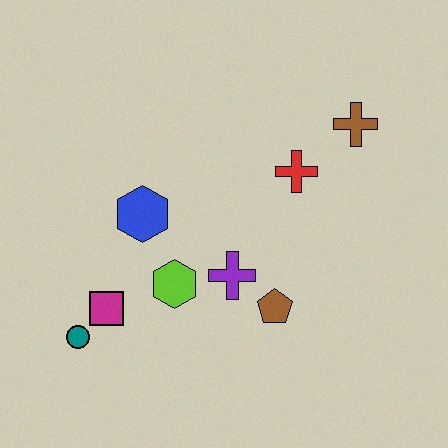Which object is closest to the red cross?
The brown cross is closest to the red cross.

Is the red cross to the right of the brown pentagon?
Yes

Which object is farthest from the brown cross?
The teal circle is farthest from the brown cross.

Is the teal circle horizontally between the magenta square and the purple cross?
No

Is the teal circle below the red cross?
Yes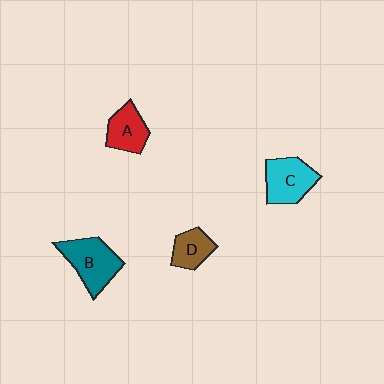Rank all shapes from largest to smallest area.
From largest to smallest: B (teal), C (cyan), A (red), D (brown).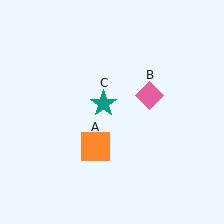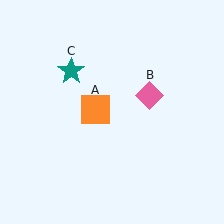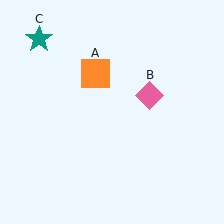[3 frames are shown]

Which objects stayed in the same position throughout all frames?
Pink diamond (object B) remained stationary.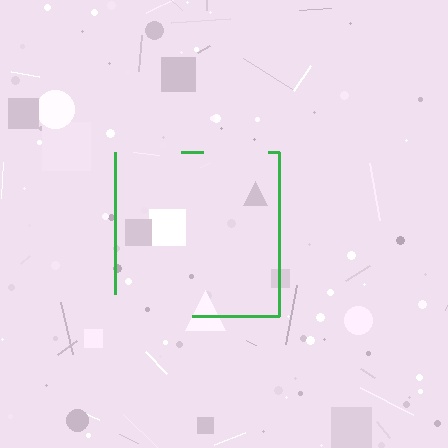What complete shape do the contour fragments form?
The contour fragments form a square.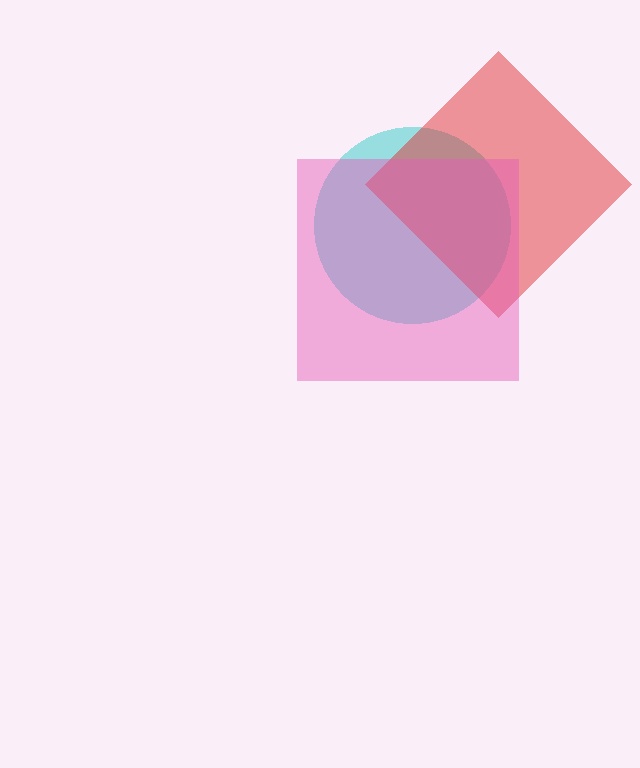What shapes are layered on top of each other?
The layered shapes are: a cyan circle, a red diamond, a pink square.